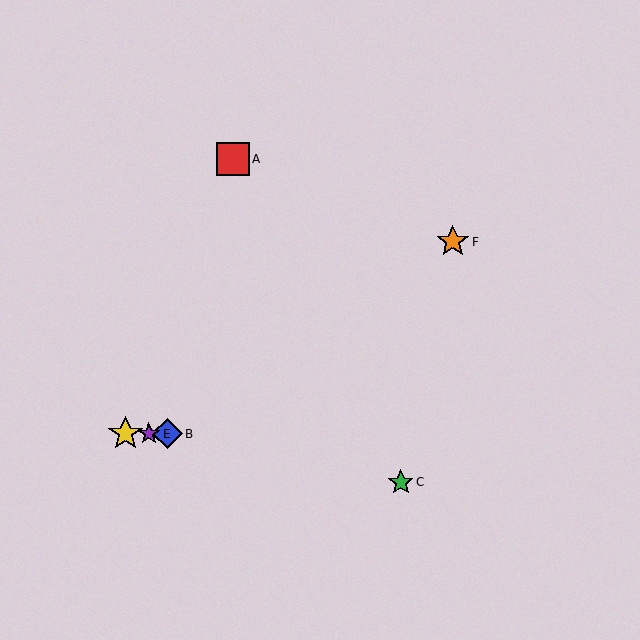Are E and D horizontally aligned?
Yes, both are at y≈434.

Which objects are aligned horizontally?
Objects B, D, E are aligned horizontally.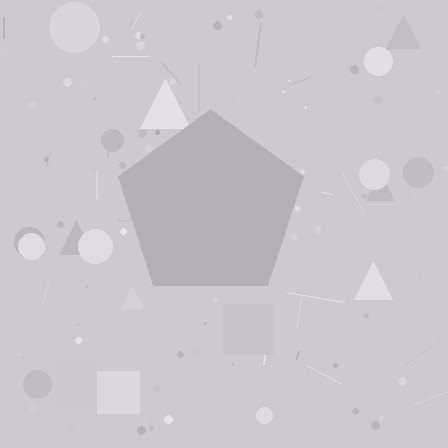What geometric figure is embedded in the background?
A pentagon is embedded in the background.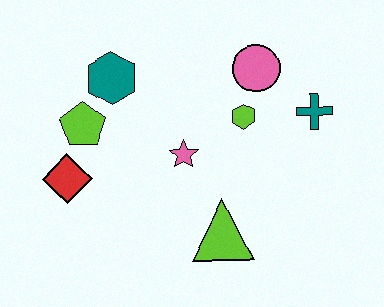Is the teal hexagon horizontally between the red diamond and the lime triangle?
Yes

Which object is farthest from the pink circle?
The red diamond is farthest from the pink circle.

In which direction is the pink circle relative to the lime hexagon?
The pink circle is above the lime hexagon.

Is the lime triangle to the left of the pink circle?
Yes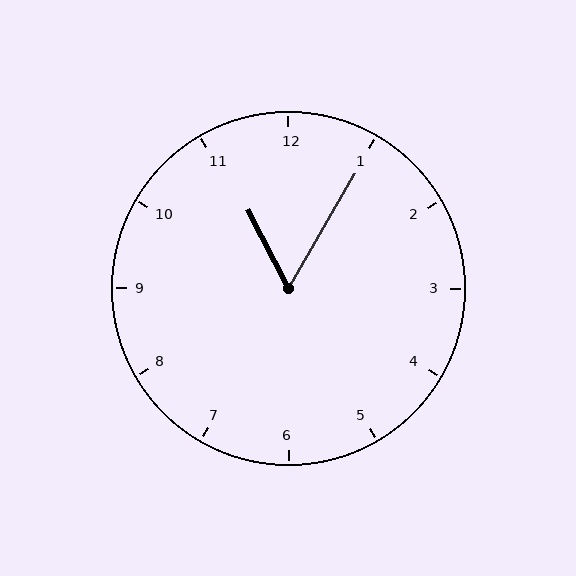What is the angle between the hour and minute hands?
Approximately 58 degrees.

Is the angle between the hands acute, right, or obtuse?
It is acute.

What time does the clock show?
11:05.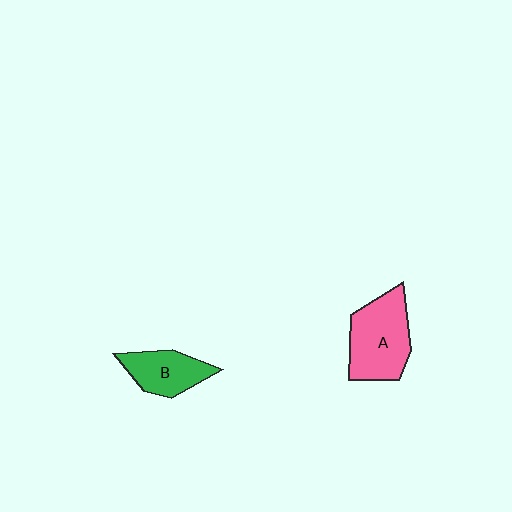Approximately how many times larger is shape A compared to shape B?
Approximately 1.5 times.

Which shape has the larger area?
Shape A (pink).